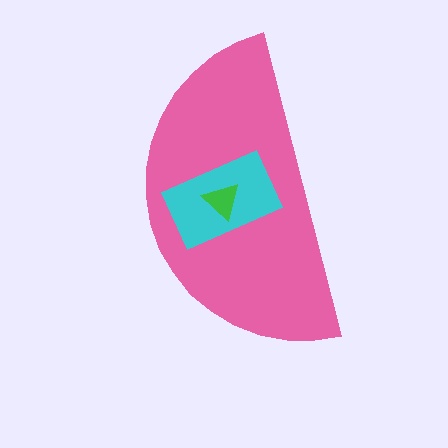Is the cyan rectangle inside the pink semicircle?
Yes.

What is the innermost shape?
The green triangle.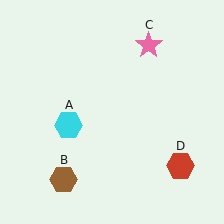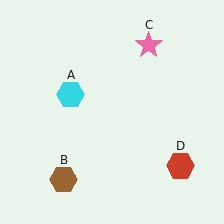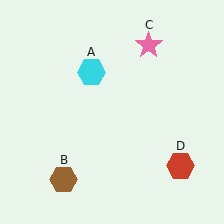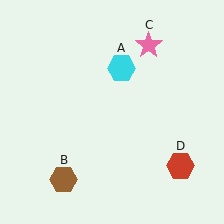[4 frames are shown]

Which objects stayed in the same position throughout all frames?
Brown hexagon (object B) and pink star (object C) and red hexagon (object D) remained stationary.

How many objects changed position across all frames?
1 object changed position: cyan hexagon (object A).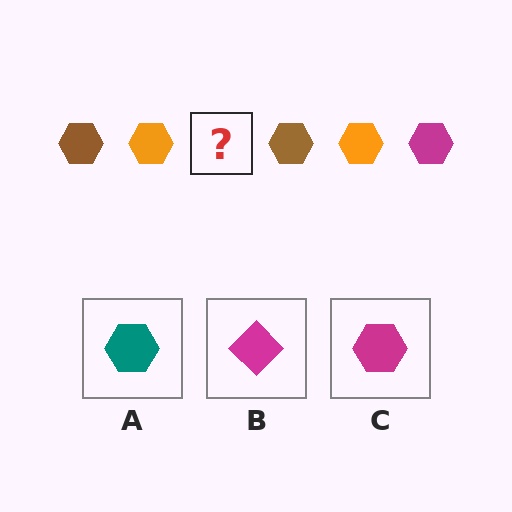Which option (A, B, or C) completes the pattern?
C.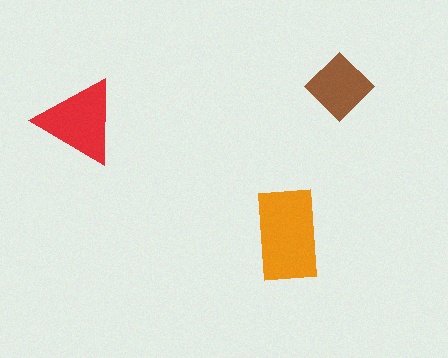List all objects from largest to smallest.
The orange rectangle, the red triangle, the brown diamond.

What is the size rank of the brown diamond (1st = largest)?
3rd.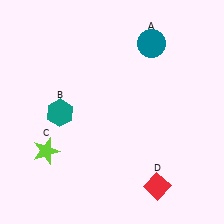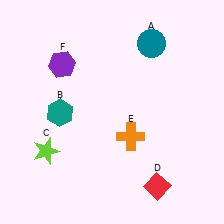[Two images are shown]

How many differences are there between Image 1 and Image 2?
There are 2 differences between the two images.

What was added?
An orange cross (E), a purple hexagon (F) were added in Image 2.